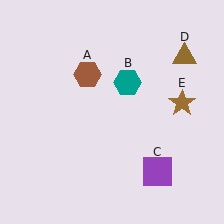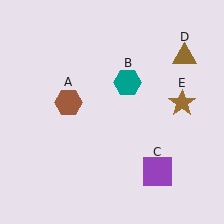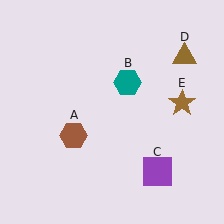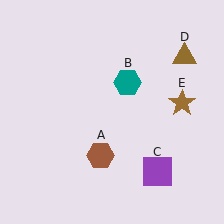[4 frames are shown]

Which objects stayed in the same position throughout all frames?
Teal hexagon (object B) and purple square (object C) and brown triangle (object D) and brown star (object E) remained stationary.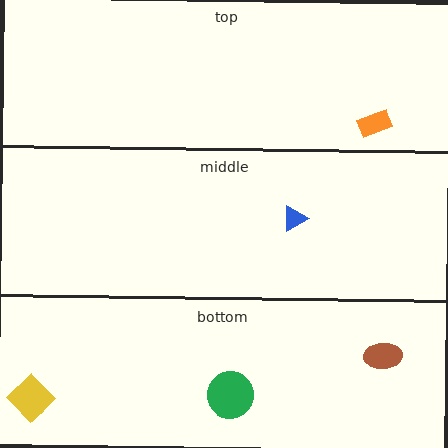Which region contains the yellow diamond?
The bottom region.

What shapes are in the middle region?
The blue triangle.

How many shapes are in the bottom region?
3.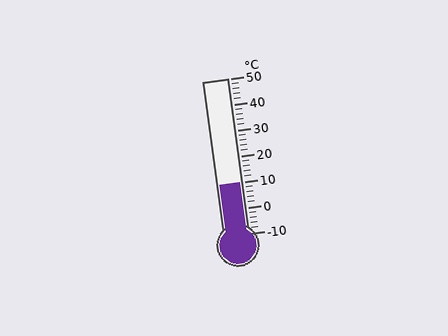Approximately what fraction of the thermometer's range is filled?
The thermometer is filled to approximately 35% of its range.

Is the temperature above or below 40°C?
The temperature is below 40°C.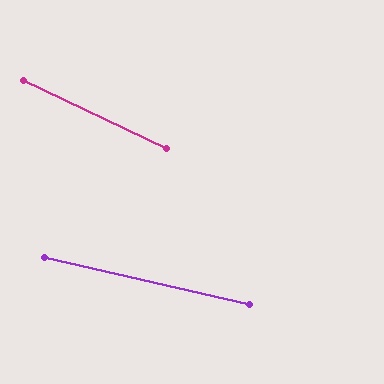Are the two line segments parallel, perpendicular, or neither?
Neither parallel nor perpendicular — they differ by about 12°.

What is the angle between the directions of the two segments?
Approximately 12 degrees.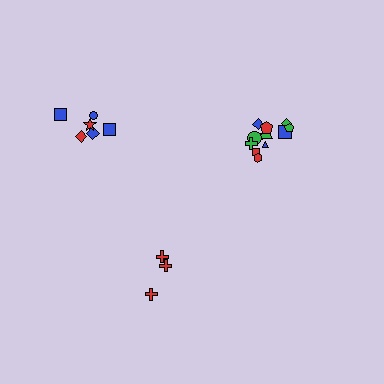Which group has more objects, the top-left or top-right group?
The top-right group.